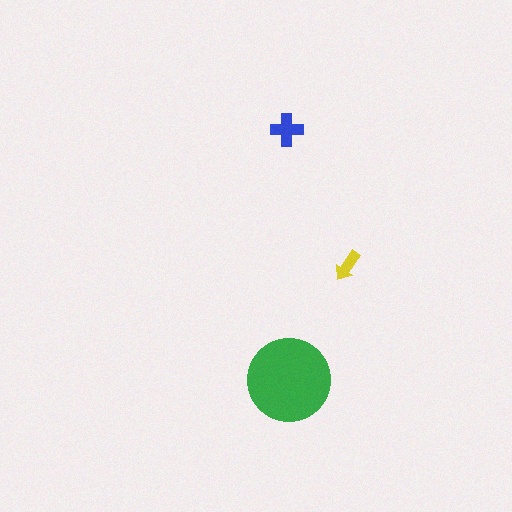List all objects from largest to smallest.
The green circle, the blue cross, the yellow arrow.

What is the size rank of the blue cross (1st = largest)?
2nd.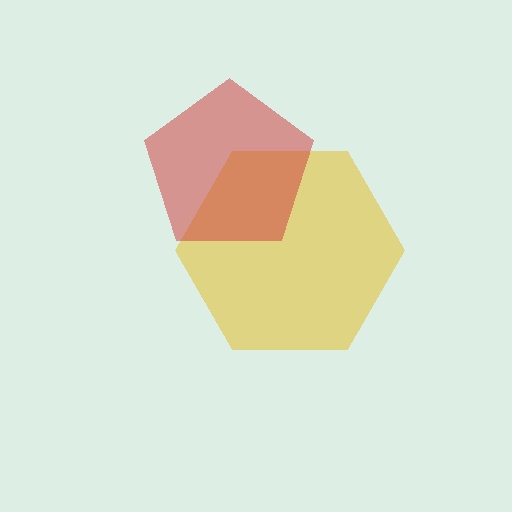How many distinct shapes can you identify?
There are 2 distinct shapes: a yellow hexagon, a red pentagon.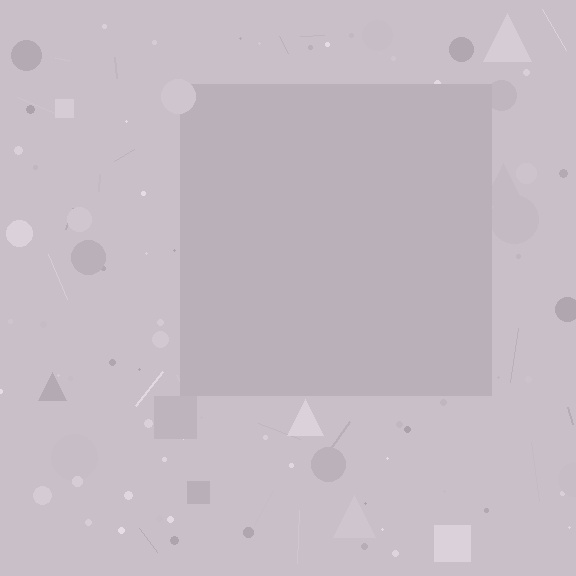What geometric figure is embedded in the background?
A square is embedded in the background.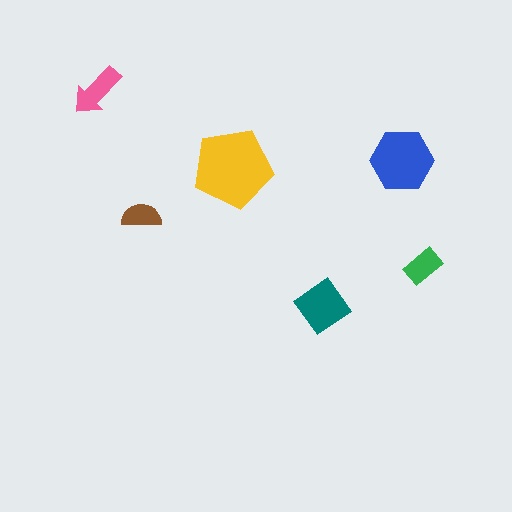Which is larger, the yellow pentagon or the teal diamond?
The yellow pentagon.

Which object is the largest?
The yellow pentagon.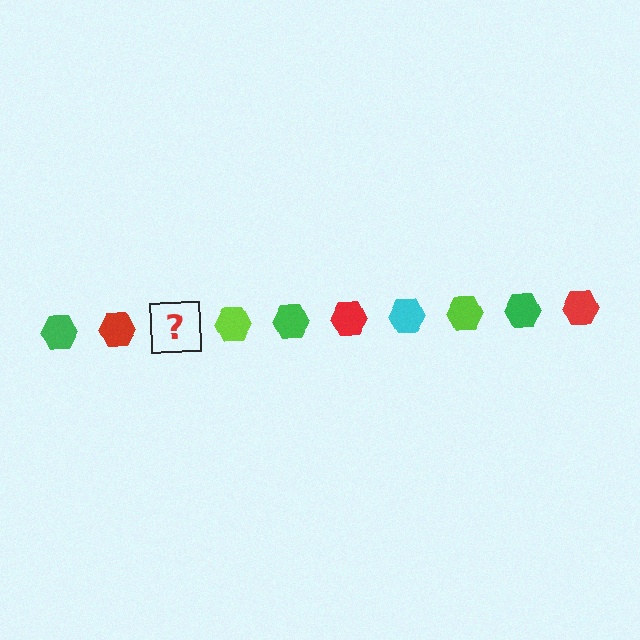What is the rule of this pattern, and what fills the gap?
The rule is that the pattern cycles through green, red, cyan, lime hexagons. The gap should be filled with a cyan hexagon.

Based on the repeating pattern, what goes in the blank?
The blank should be a cyan hexagon.